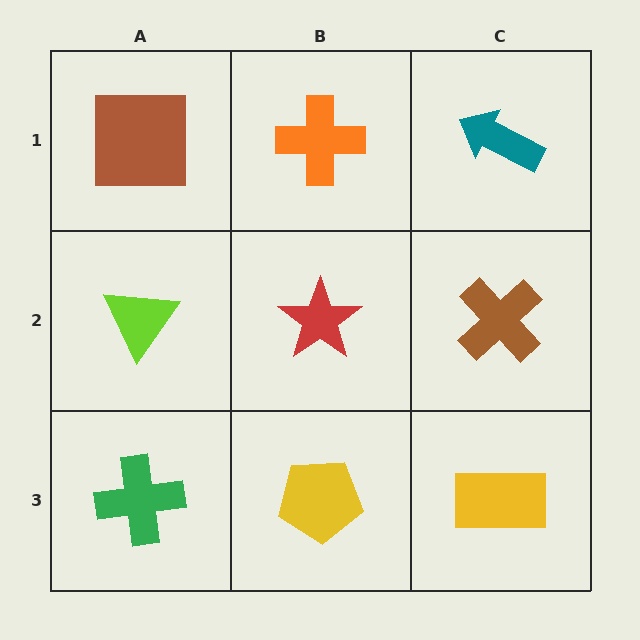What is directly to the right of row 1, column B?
A teal arrow.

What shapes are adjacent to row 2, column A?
A brown square (row 1, column A), a green cross (row 3, column A), a red star (row 2, column B).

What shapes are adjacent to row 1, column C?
A brown cross (row 2, column C), an orange cross (row 1, column B).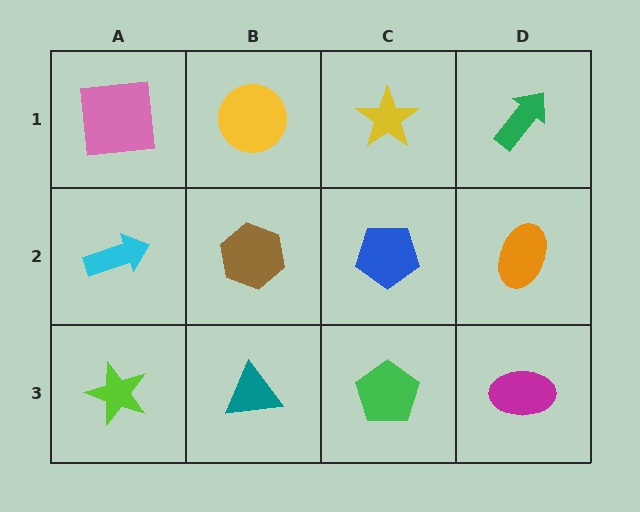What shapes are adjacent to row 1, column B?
A brown hexagon (row 2, column B), a pink square (row 1, column A), a yellow star (row 1, column C).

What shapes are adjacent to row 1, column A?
A cyan arrow (row 2, column A), a yellow circle (row 1, column B).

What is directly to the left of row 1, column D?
A yellow star.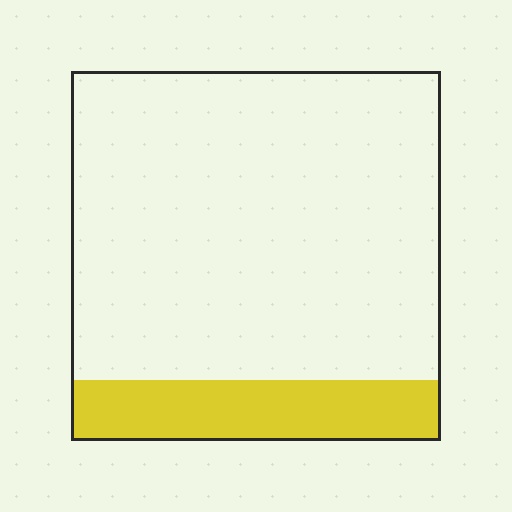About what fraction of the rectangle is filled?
About one sixth (1/6).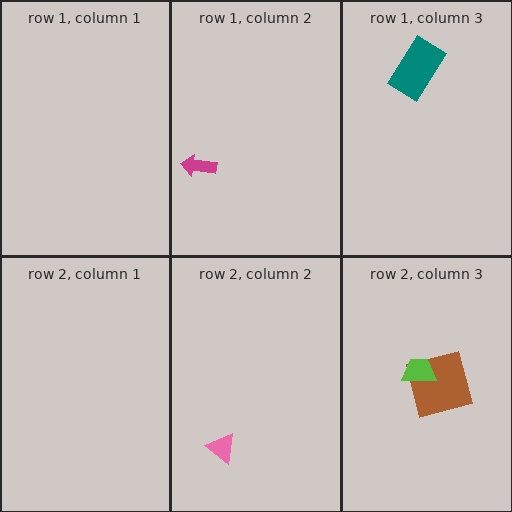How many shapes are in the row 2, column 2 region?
1.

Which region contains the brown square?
The row 2, column 3 region.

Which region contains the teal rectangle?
The row 1, column 3 region.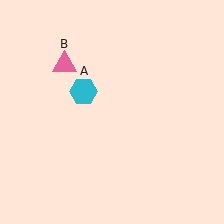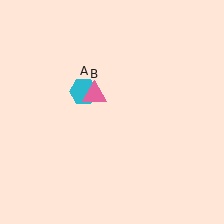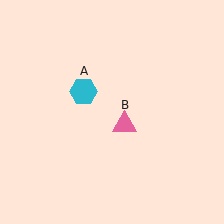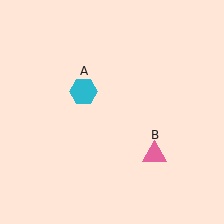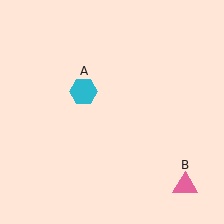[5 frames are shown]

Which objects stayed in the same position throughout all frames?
Cyan hexagon (object A) remained stationary.